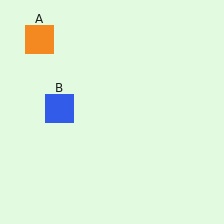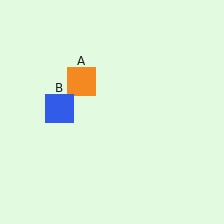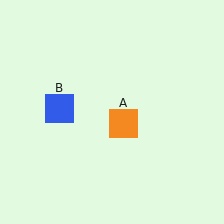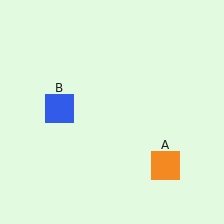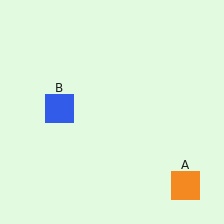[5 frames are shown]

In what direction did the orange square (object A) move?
The orange square (object A) moved down and to the right.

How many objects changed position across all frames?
1 object changed position: orange square (object A).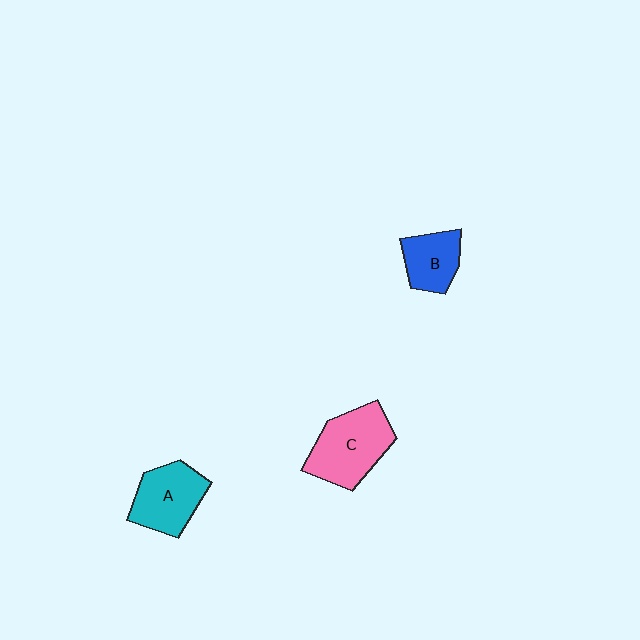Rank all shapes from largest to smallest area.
From largest to smallest: C (pink), A (cyan), B (blue).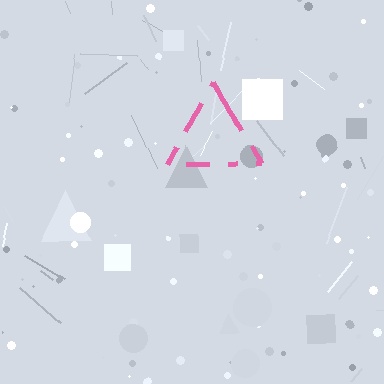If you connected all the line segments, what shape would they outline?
They would outline a triangle.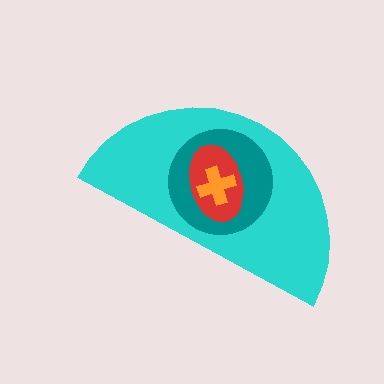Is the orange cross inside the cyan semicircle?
Yes.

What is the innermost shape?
The orange cross.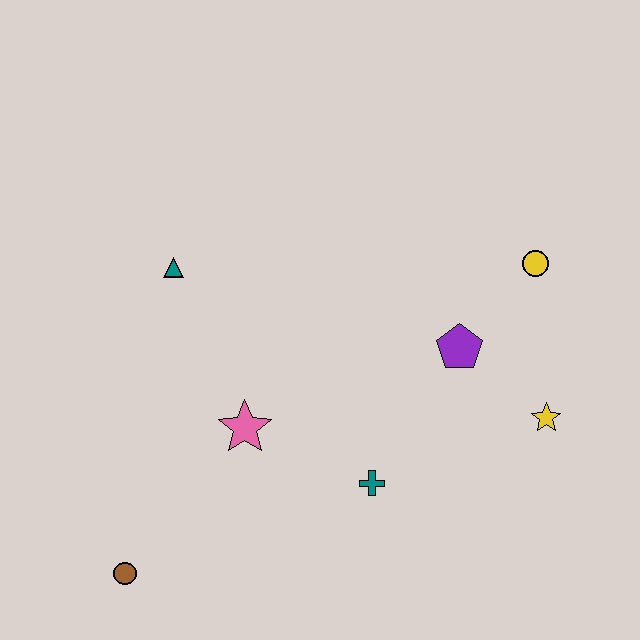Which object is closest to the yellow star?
The purple pentagon is closest to the yellow star.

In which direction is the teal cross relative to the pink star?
The teal cross is to the right of the pink star.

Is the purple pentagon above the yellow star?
Yes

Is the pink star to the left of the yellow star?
Yes